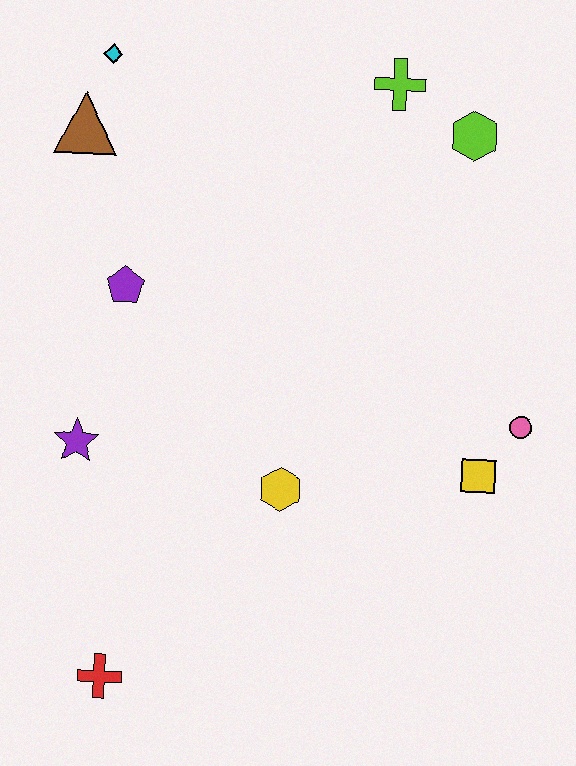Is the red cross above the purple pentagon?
No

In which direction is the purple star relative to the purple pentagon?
The purple star is below the purple pentagon.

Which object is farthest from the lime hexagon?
The red cross is farthest from the lime hexagon.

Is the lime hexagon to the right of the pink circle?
No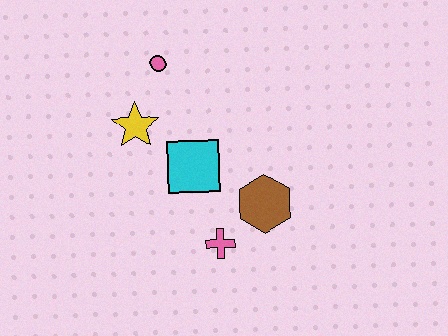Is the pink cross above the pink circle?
No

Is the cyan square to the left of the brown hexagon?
Yes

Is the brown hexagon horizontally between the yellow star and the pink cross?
No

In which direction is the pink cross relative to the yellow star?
The pink cross is below the yellow star.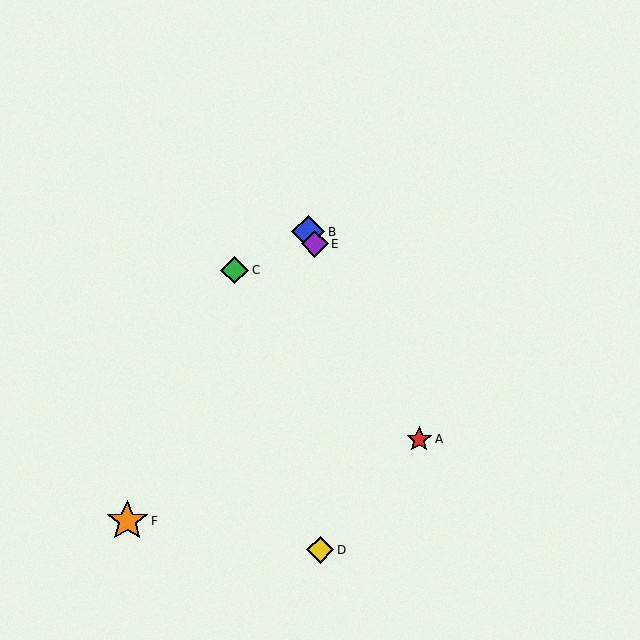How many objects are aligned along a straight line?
3 objects (A, B, E) are aligned along a straight line.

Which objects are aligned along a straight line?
Objects A, B, E are aligned along a straight line.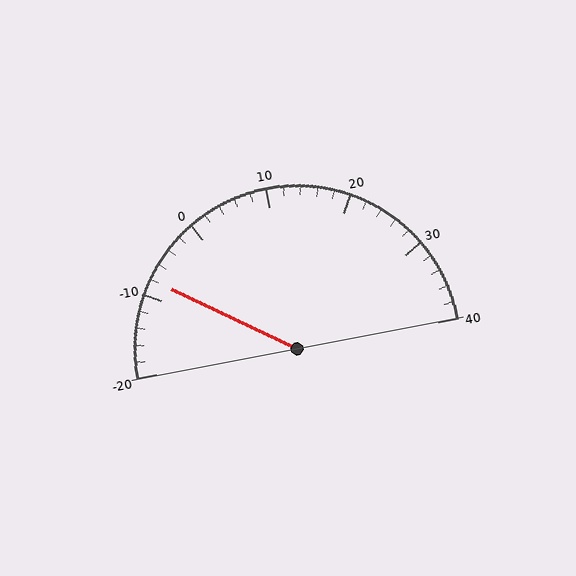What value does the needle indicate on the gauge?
The needle indicates approximately -8.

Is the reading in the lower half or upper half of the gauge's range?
The reading is in the lower half of the range (-20 to 40).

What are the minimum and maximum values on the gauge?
The gauge ranges from -20 to 40.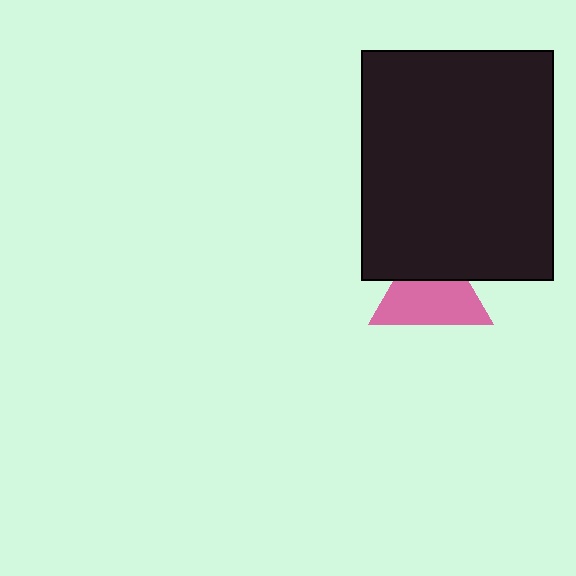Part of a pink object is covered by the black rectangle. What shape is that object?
It is a triangle.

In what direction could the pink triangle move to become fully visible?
The pink triangle could move down. That would shift it out from behind the black rectangle entirely.